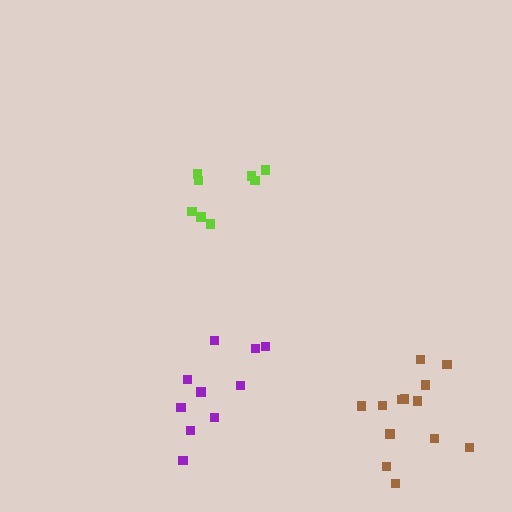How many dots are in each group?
Group 1: 13 dots, Group 2: 10 dots, Group 3: 8 dots (31 total).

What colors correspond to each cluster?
The clusters are colored: brown, purple, lime.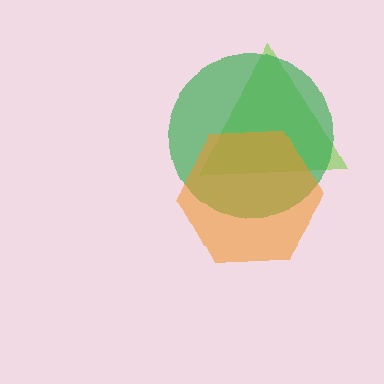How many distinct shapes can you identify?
There are 3 distinct shapes: a lime triangle, a green circle, an orange hexagon.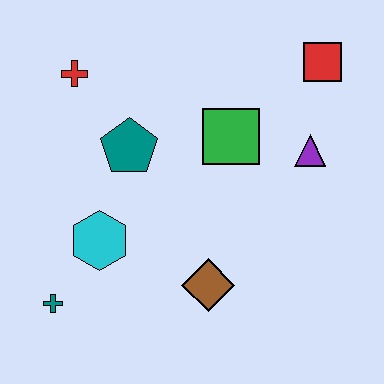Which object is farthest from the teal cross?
The red square is farthest from the teal cross.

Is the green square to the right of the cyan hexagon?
Yes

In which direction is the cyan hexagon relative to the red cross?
The cyan hexagon is below the red cross.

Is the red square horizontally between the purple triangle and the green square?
No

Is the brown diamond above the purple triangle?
No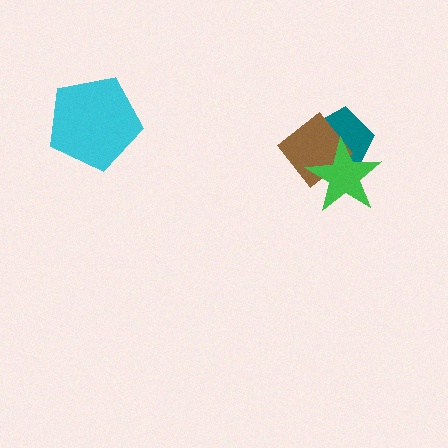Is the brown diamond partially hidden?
Yes, it is partially covered by another shape.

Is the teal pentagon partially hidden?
Yes, it is partially covered by another shape.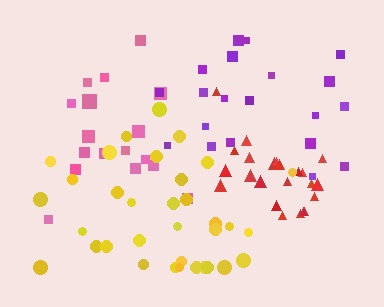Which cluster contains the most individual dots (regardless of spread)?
Yellow (34).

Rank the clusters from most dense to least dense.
red, pink, yellow, purple.